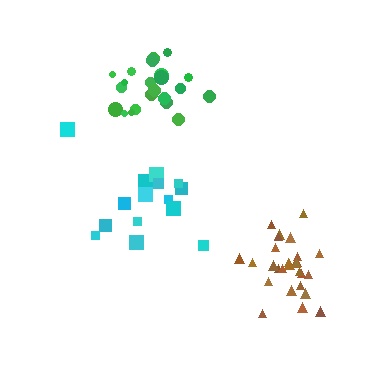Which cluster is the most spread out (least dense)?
Cyan.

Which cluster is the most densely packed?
Brown.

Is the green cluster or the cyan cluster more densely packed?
Green.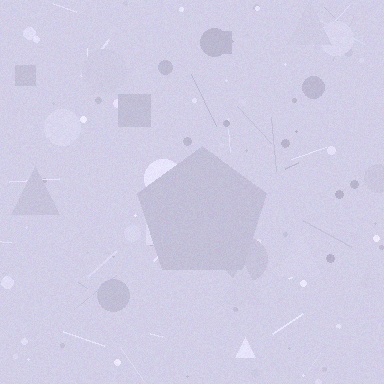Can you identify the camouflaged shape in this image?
The camouflaged shape is a pentagon.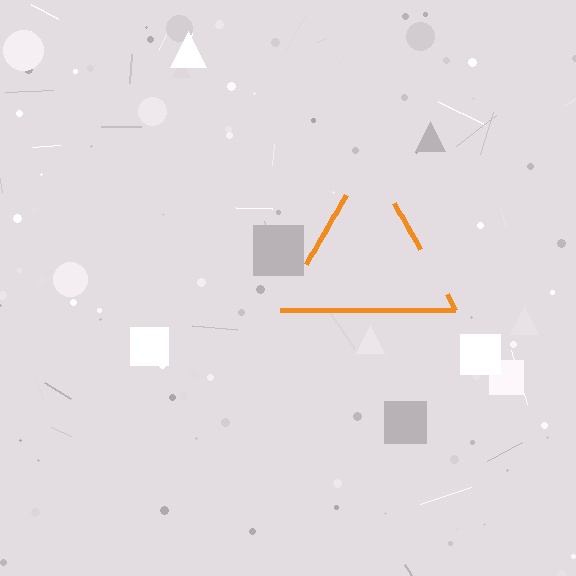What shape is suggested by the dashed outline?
The dashed outline suggests a triangle.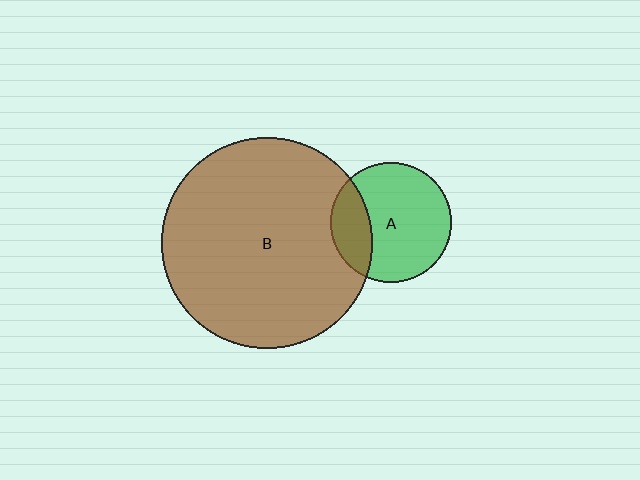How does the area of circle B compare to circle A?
Approximately 3.1 times.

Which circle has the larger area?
Circle B (brown).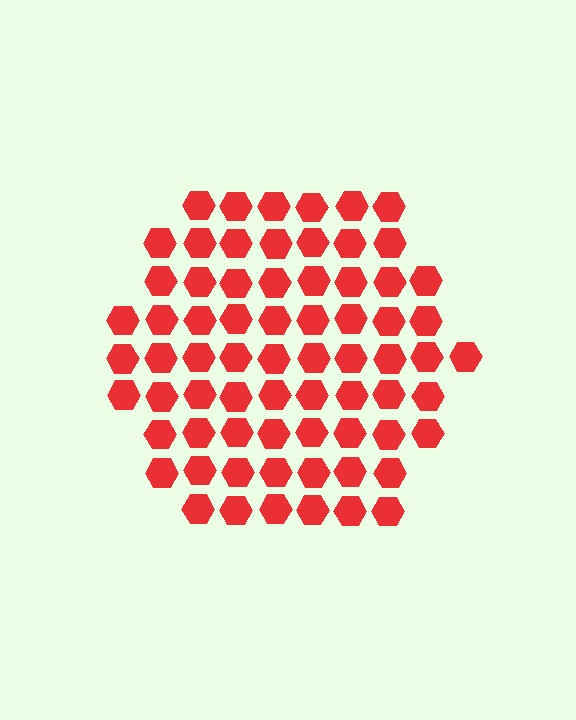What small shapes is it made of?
It is made of small hexagons.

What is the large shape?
The large shape is a hexagon.